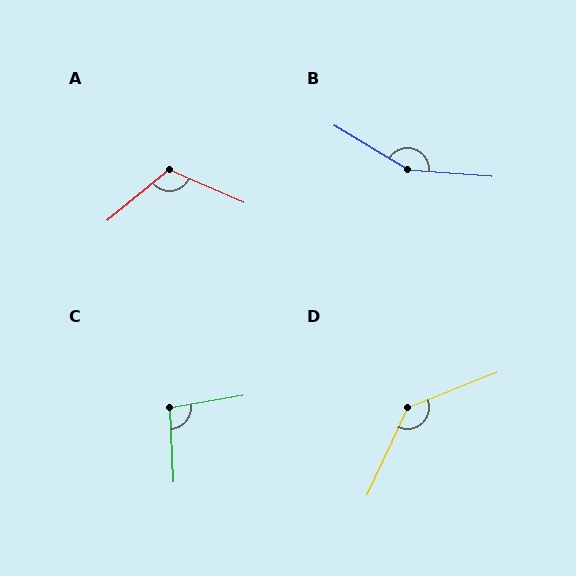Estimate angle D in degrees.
Approximately 137 degrees.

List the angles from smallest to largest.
C (97°), A (117°), D (137°), B (154°).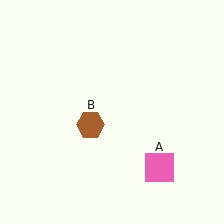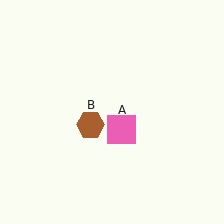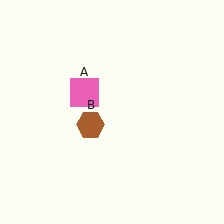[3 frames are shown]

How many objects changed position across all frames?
1 object changed position: pink square (object A).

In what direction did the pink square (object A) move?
The pink square (object A) moved up and to the left.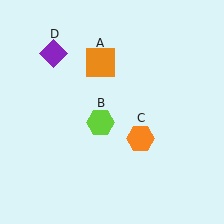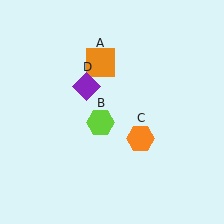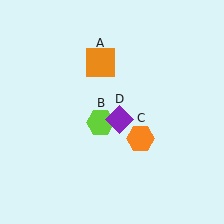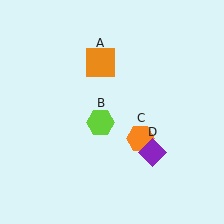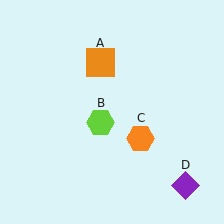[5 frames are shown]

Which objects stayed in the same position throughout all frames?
Orange square (object A) and lime hexagon (object B) and orange hexagon (object C) remained stationary.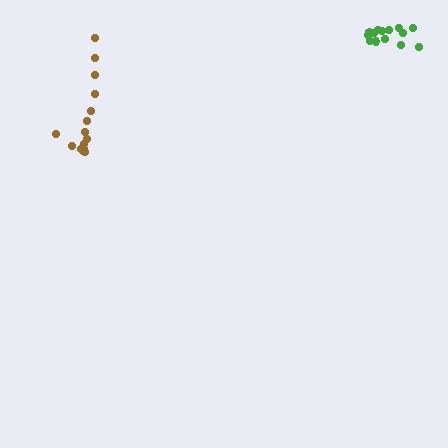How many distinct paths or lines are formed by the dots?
There are 2 distinct paths.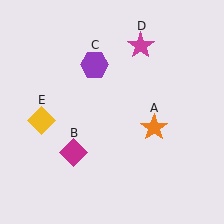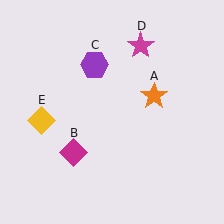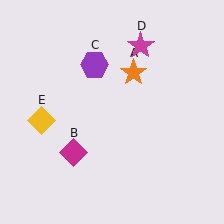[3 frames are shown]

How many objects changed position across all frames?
1 object changed position: orange star (object A).